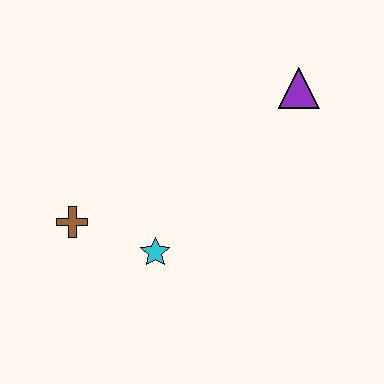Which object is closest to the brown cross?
The cyan star is closest to the brown cross.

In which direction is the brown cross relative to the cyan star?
The brown cross is to the left of the cyan star.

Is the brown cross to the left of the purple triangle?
Yes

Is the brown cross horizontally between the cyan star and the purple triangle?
No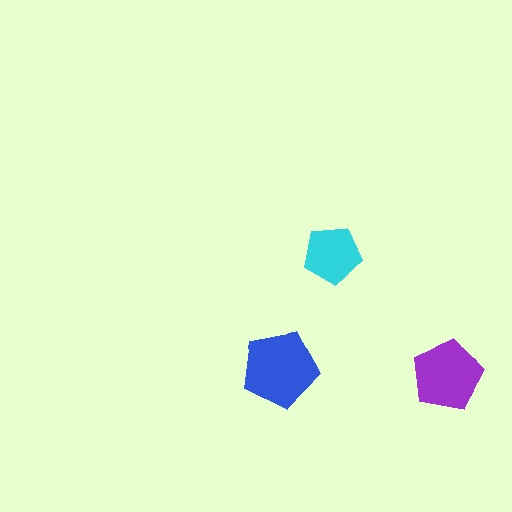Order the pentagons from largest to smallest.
the blue one, the purple one, the cyan one.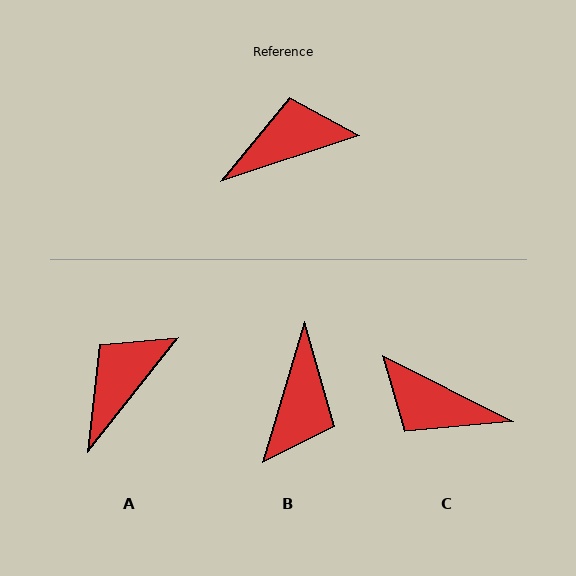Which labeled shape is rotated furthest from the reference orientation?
C, about 135 degrees away.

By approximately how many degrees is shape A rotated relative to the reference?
Approximately 33 degrees counter-clockwise.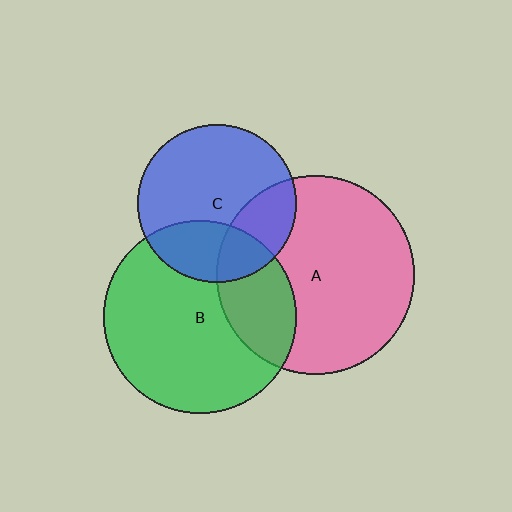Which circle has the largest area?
Circle A (pink).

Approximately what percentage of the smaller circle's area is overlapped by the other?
Approximately 25%.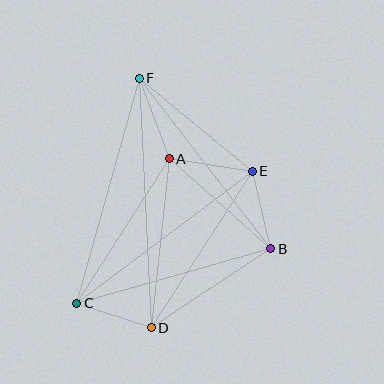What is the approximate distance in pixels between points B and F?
The distance between B and F is approximately 215 pixels.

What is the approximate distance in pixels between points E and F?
The distance between E and F is approximately 146 pixels.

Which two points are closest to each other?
Points C and D are closest to each other.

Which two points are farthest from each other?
Points D and F are farthest from each other.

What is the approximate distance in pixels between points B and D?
The distance between B and D is approximately 143 pixels.